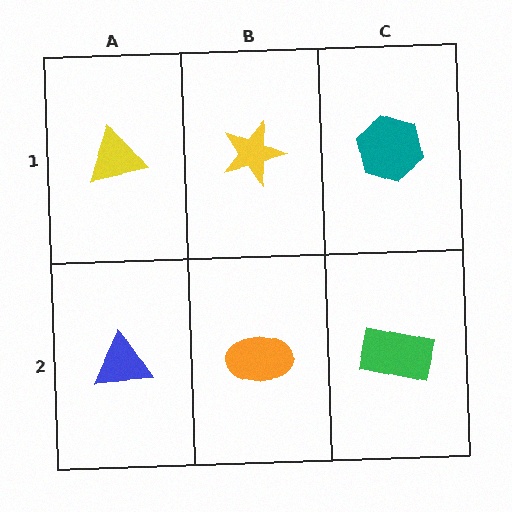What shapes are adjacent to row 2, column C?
A teal hexagon (row 1, column C), an orange ellipse (row 2, column B).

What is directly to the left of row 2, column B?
A blue triangle.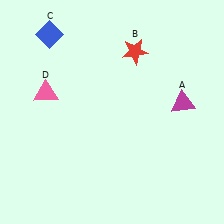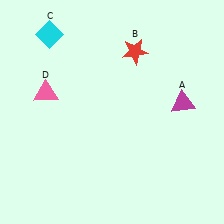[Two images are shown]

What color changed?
The diamond (C) changed from blue in Image 1 to cyan in Image 2.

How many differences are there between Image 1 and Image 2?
There is 1 difference between the two images.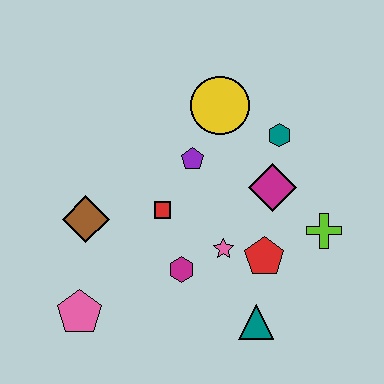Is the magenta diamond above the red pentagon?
Yes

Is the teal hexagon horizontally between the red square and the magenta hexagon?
No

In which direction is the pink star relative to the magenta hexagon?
The pink star is to the right of the magenta hexagon.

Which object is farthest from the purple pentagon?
The pink pentagon is farthest from the purple pentagon.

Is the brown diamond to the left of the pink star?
Yes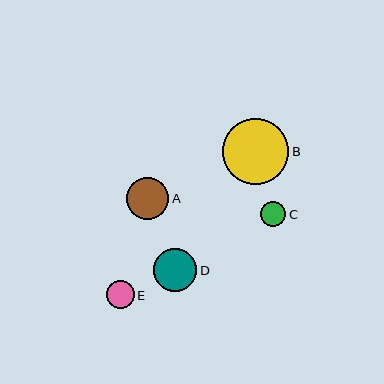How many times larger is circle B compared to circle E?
Circle B is approximately 2.4 times the size of circle E.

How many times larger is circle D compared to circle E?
Circle D is approximately 1.5 times the size of circle E.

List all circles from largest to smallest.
From largest to smallest: B, D, A, E, C.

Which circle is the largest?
Circle B is the largest with a size of approximately 66 pixels.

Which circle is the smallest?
Circle C is the smallest with a size of approximately 26 pixels.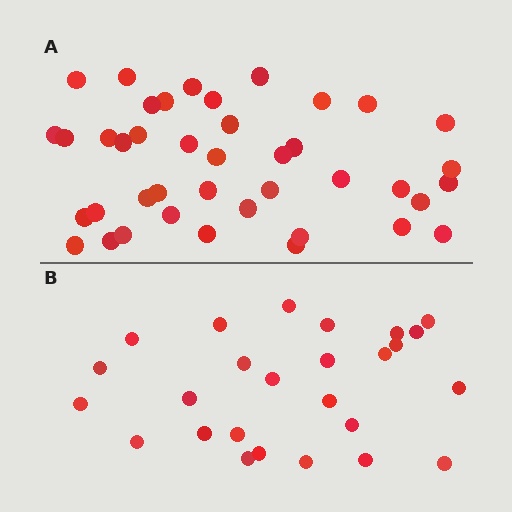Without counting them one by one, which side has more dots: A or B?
Region A (the top region) has more dots.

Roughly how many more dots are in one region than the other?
Region A has approximately 15 more dots than region B.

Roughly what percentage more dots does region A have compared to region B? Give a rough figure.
About 60% more.